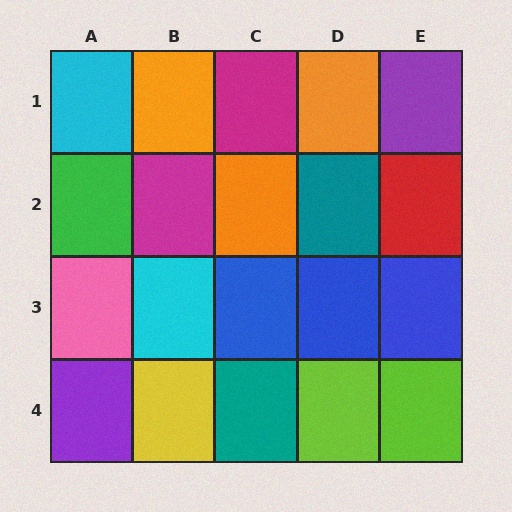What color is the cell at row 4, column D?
Lime.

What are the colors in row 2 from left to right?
Green, magenta, orange, teal, red.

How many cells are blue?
3 cells are blue.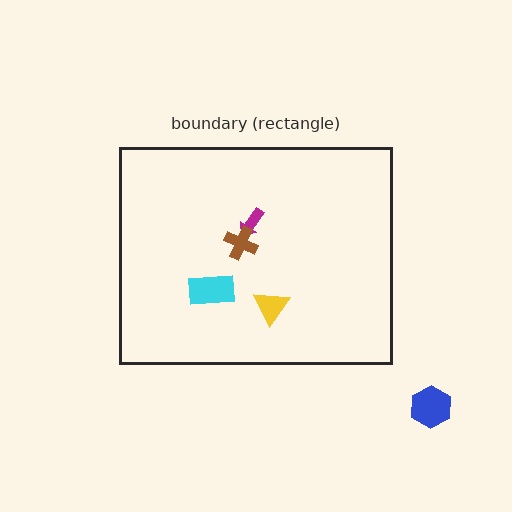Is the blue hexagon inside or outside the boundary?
Outside.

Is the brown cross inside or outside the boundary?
Inside.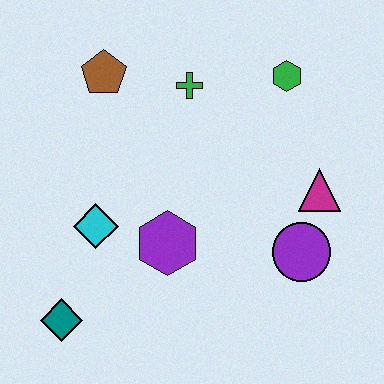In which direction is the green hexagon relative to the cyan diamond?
The green hexagon is to the right of the cyan diamond.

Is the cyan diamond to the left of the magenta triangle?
Yes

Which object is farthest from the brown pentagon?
The purple circle is farthest from the brown pentagon.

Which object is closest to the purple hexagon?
The cyan diamond is closest to the purple hexagon.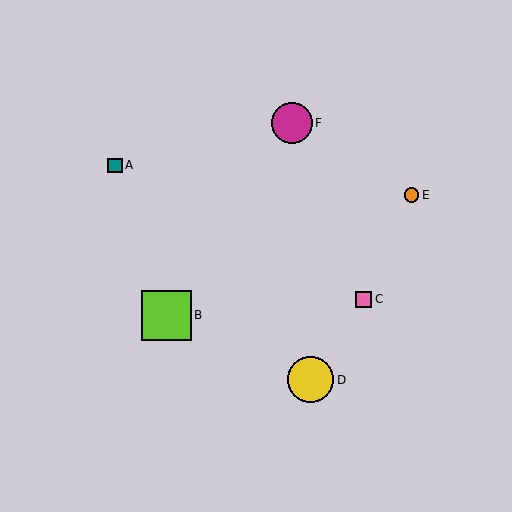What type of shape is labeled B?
Shape B is a lime square.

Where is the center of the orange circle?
The center of the orange circle is at (412, 195).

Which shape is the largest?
The lime square (labeled B) is the largest.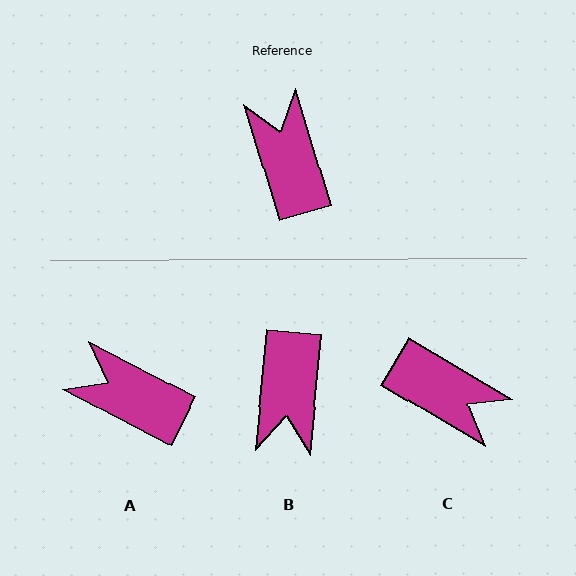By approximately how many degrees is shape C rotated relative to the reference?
Approximately 137 degrees clockwise.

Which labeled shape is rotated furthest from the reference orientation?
B, about 158 degrees away.